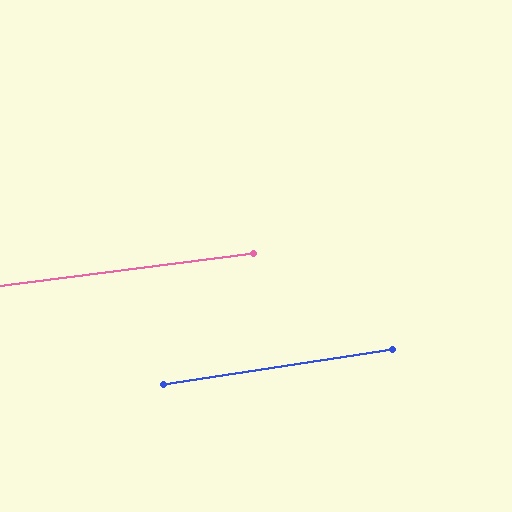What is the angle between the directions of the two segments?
Approximately 1 degree.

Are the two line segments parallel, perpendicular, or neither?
Parallel — their directions differ by only 1.5°.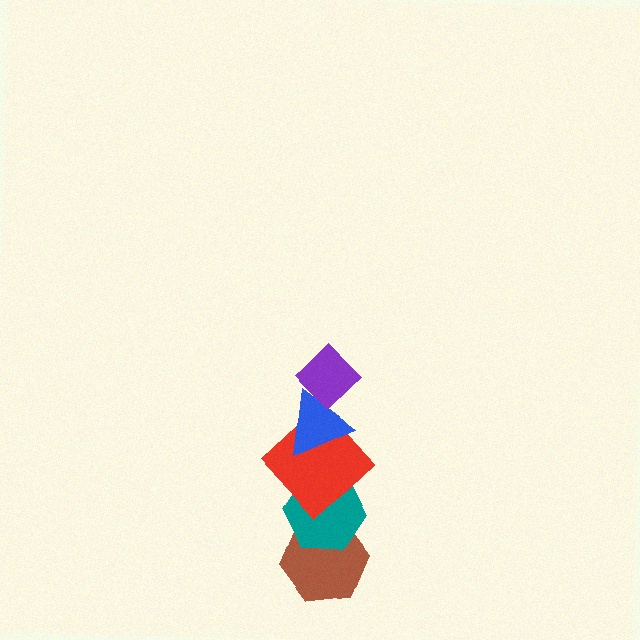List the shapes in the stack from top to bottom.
From top to bottom: the purple diamond, the blue triangle, the red diamond, the teal hexagon, the brown hexagon.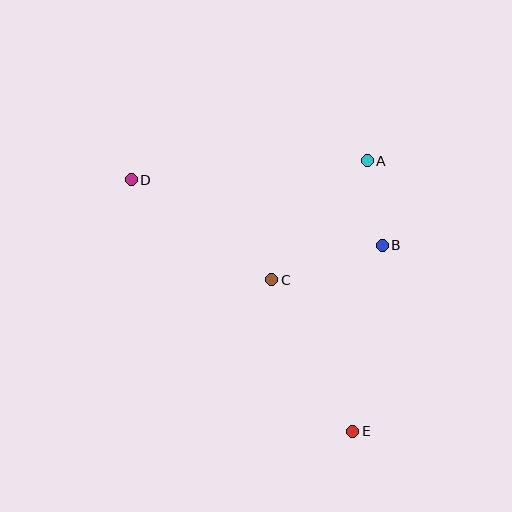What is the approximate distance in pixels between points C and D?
The distance between C and D is approximately 173 pixels.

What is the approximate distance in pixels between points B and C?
The distance between B and C is approximately 116 pixels.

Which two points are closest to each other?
Points A and B are closest to each other.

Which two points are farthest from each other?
Points D and E are farthest from each other.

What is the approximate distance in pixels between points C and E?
The distance between C and E is approximately 172 pixels.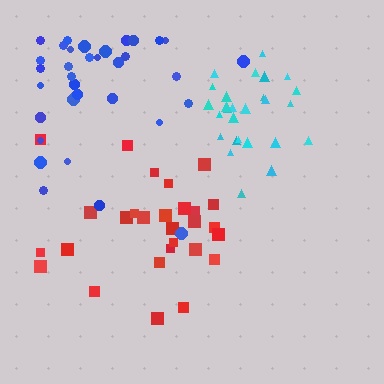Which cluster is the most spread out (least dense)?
Blue.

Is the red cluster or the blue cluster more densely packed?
Red.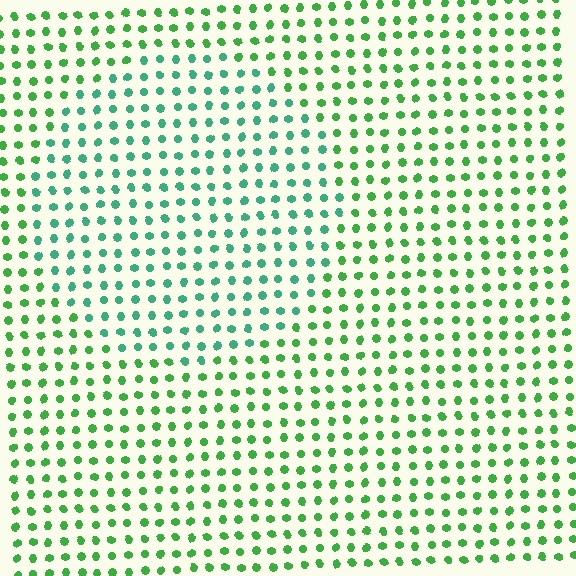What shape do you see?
I see a circle.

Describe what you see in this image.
The image is filled with small green elements in a uniform arrangement. A circle-shaped region is visible where the elements are tinted to a slightly different hue, forming a subtle color boundary.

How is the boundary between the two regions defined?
The boundary is defined purely by a slight shift in hue (about 33 degrees). Spacing, size, and orientation are identical on both sides.